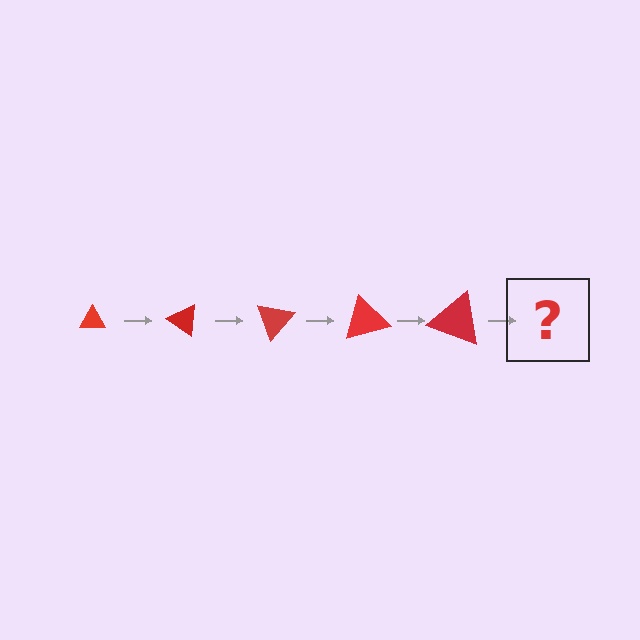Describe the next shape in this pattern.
It should be a triangle, larger than the previous one and rotated 175 degrees from the start.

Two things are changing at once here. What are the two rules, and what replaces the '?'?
The two rules are that the triangle grows larger each step and it rotates 35 degrees each step. The '?' should be a triangle, larger than the previous one and rotated 175 degrees from the start.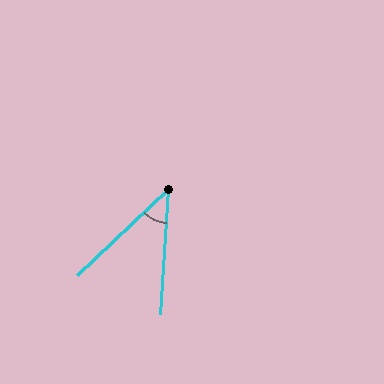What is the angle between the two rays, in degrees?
Approximately 43 degrees.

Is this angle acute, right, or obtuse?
It is acute.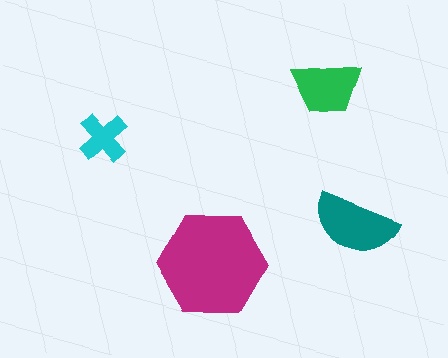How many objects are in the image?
There are 4 objects in the image.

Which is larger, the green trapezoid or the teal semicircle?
The teal semicircle.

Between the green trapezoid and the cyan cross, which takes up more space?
The green trapezoid.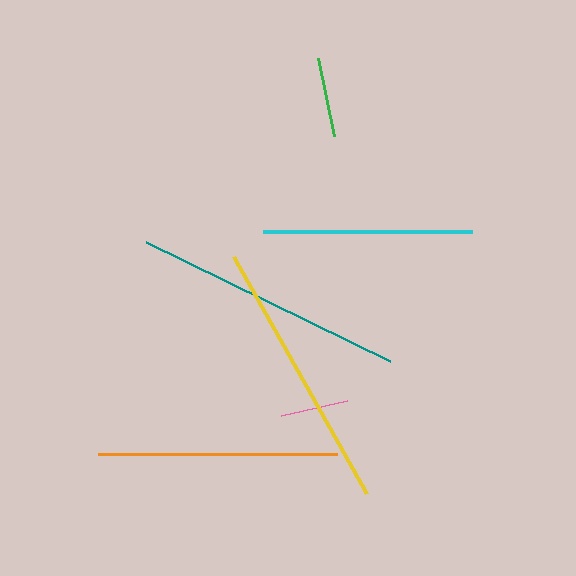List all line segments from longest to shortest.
From longest to shortest: yellow, teal, orange, cyan, green, pink.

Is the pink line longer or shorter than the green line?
The green line is longer than the pink line.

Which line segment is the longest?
The yellow line is the longest at approximately 271 pixels.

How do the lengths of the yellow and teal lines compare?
The yellow and teal lines are approximately the same length.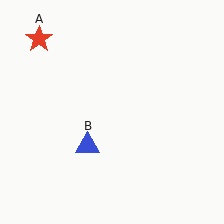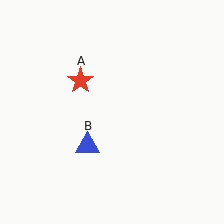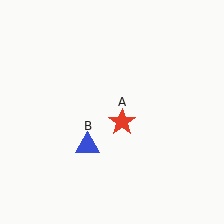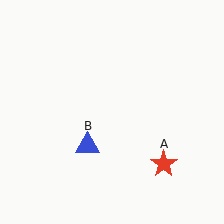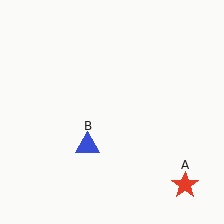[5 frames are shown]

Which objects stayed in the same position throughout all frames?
Blue triangle (object B) remained stationary.